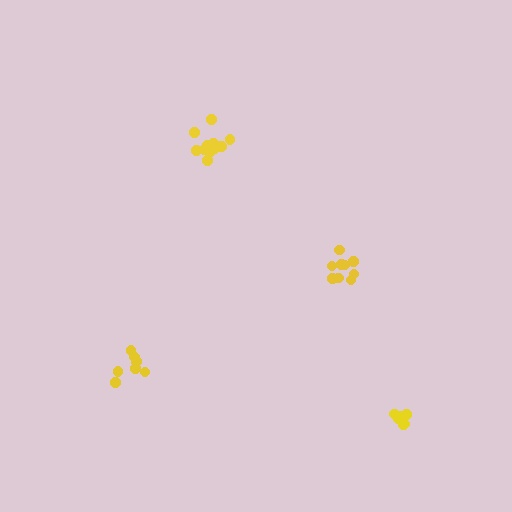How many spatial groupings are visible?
There are 4 spatial groupings.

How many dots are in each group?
Group 1: 9 dots, Group 2: 7 dots, Group 3: 6 dots, Group 4: 11 dots (33 total).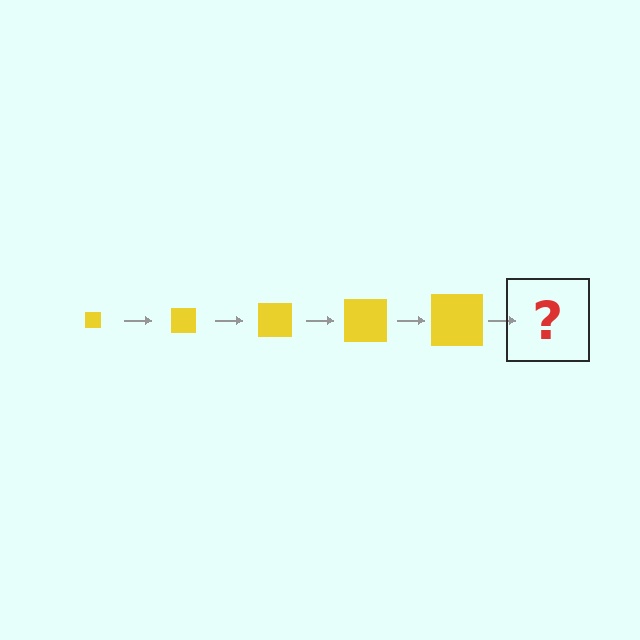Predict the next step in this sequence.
The next step is a yellow square, larger than the previous one.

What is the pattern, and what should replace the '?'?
The pattern is that the square gets progressively larger each step. The '?' should be a yellow square, larger than the previous one.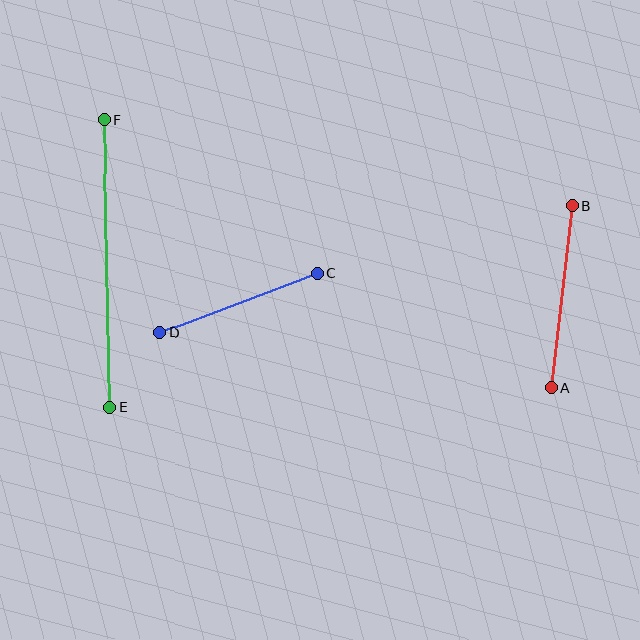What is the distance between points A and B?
The distance is approximately 183 pixels.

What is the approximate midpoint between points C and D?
The midpoint is at approximately (238, 303) pixels.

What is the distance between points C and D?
The distance is approximately 168 pixels.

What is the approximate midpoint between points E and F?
The midpoint is at approximately (107, 264) pixels.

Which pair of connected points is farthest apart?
Points E and F are farthest apart.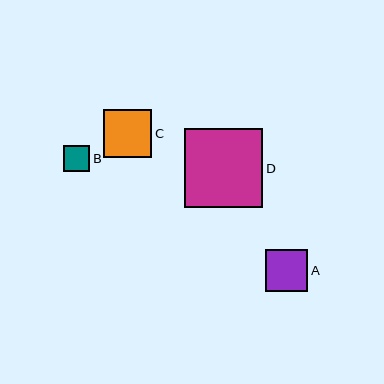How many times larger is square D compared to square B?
Square D is approximately 3.0 times the size of square B.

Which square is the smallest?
Square B is the smallest with a size of approximately 26 pixels.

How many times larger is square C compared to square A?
Square C is approximately 1.2 times the size of square A.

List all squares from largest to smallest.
From largest to smallest: D, C, A, B.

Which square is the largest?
Square D is the largest with a size of approximately 78 pixels.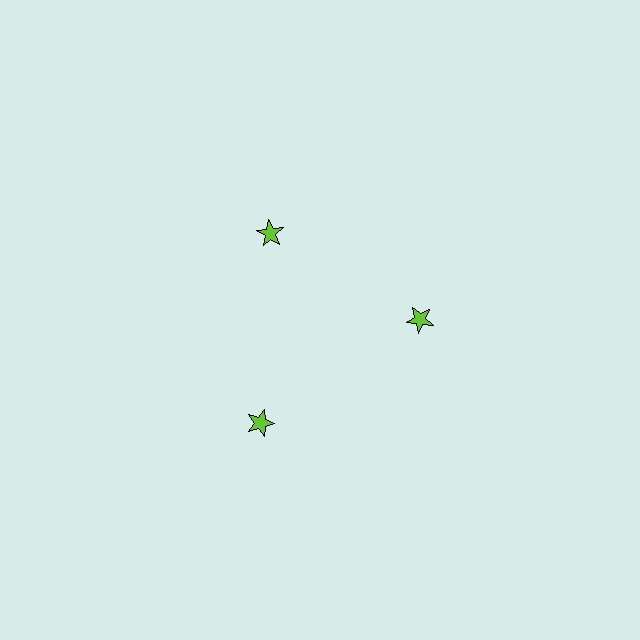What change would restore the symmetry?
The symmetry would be restored by moving it inward, back onto the ring so that all 3 stars sit at equal angles and equal distance from the center.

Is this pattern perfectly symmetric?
No. The 3 lime stars are arranged in a ring, but one element near the 7 o'clock position is pushed outward from the center, breaking the 3-fold rotational symmetry.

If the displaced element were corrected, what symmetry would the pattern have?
It would have 3-fold rotational symmetry — the pattern would map onto itself every 120 degrees.